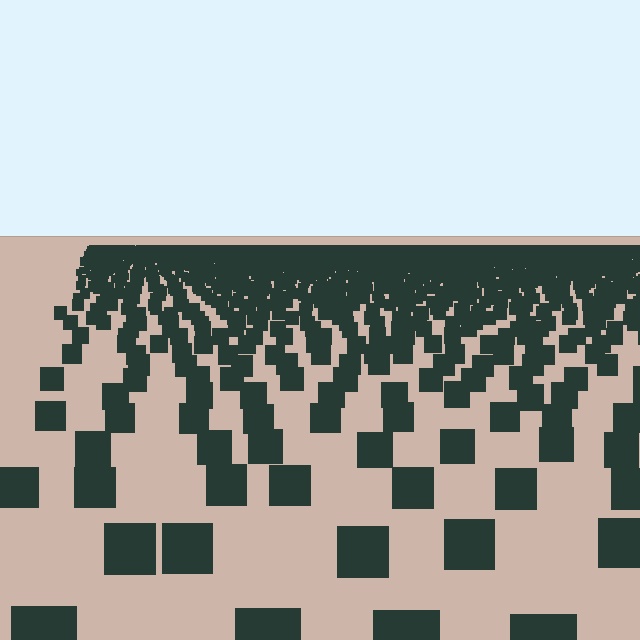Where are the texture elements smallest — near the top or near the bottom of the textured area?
Near the top.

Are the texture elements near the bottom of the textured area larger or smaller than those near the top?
Larger. Near the bottom, elements are closer to the viewer and appear at a bigger on-screen size.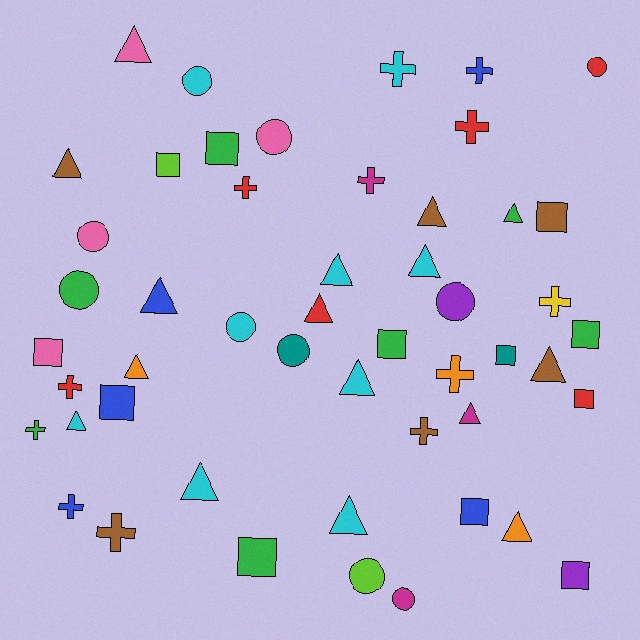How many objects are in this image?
There are 50 objects.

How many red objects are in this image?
There are 6 red objects.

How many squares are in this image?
There are 12 squares.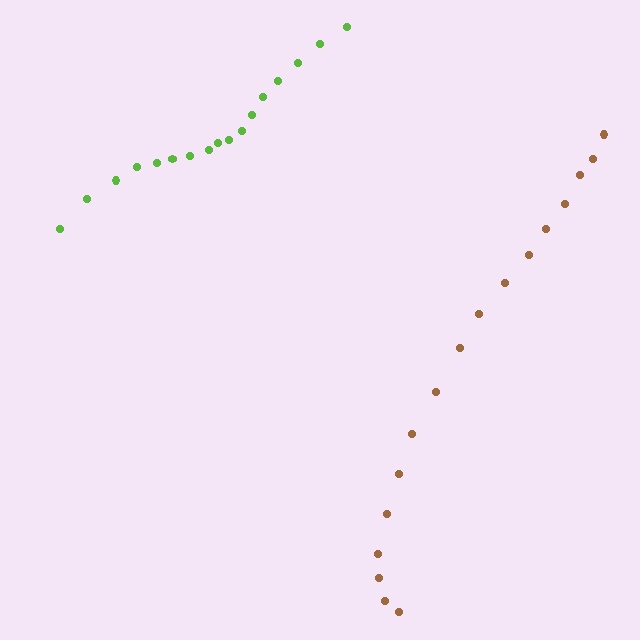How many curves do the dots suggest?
There are 2 distinct paths.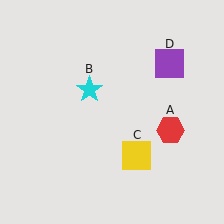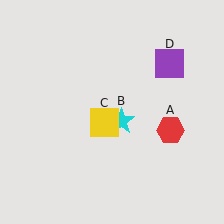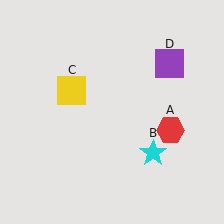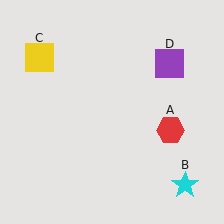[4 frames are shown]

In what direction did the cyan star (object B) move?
The cyan star (object B) moved down and to the right.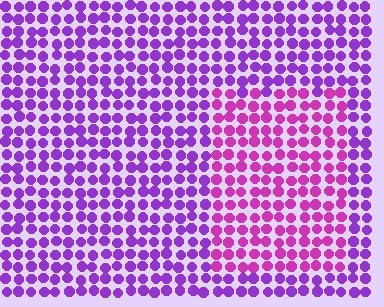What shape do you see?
I see a rectangle.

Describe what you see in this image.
The image is filled with small purple elements in a uniform arrangement. A rectangle-shaped region is visible where the elements are tinted to a slightly different hue, forming a subtle color boundary.